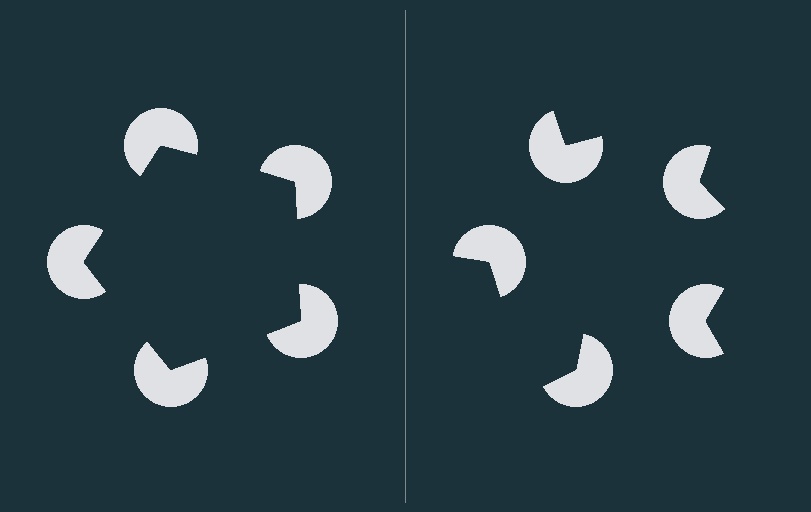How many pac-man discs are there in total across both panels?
10 — 5 on each side.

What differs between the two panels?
The pac-man discs are positioned identically on both sides; only the wedge orientations differ. On the left they align to a pentagon; on the right they are misaligned.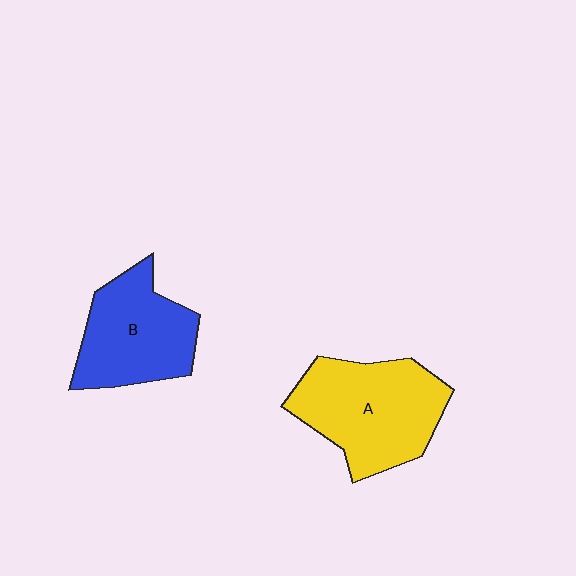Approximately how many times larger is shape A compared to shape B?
Approximately 1.2 times.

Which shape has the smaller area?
Shape B (blue).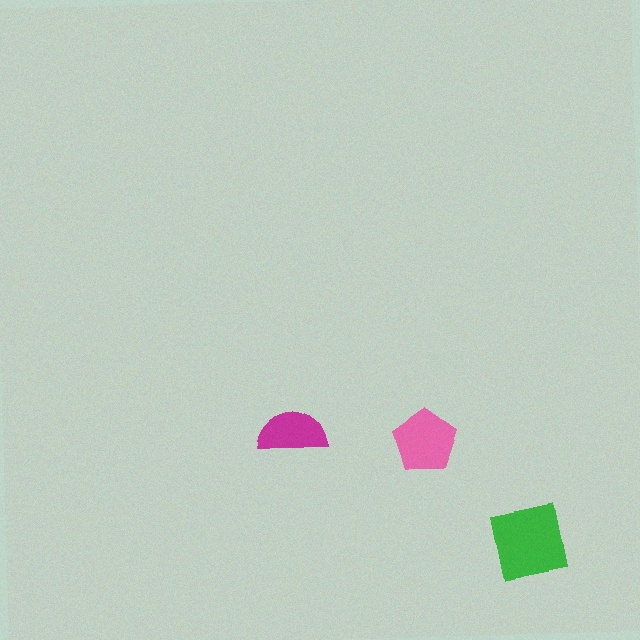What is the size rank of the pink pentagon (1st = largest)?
2nd.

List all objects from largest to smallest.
The green square, the pink pentagon, the magenta semicircle.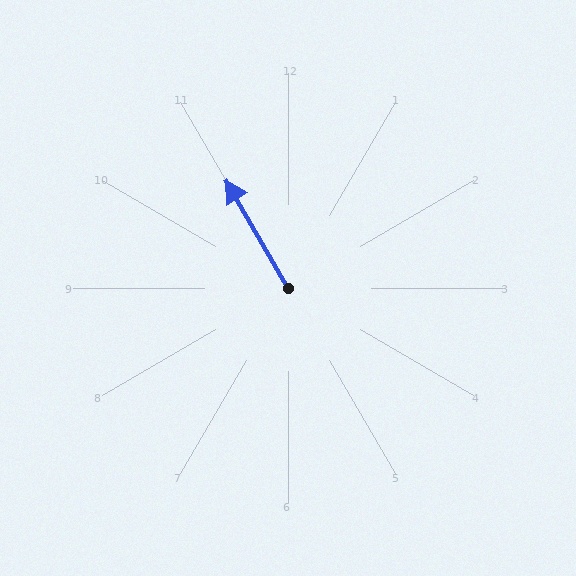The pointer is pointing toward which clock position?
Roughly 11 o'clock.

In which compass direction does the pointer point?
Northwest.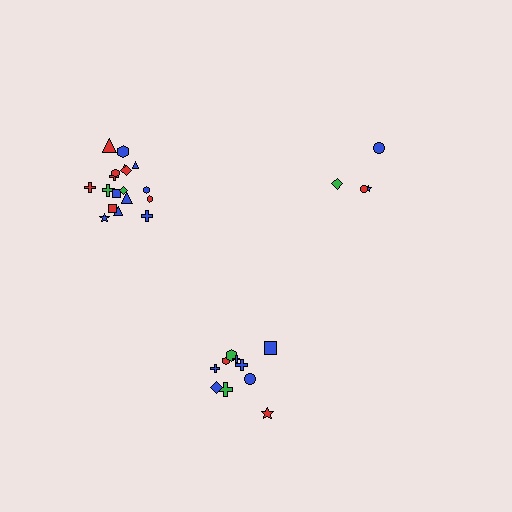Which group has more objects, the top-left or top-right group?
The top-left group.